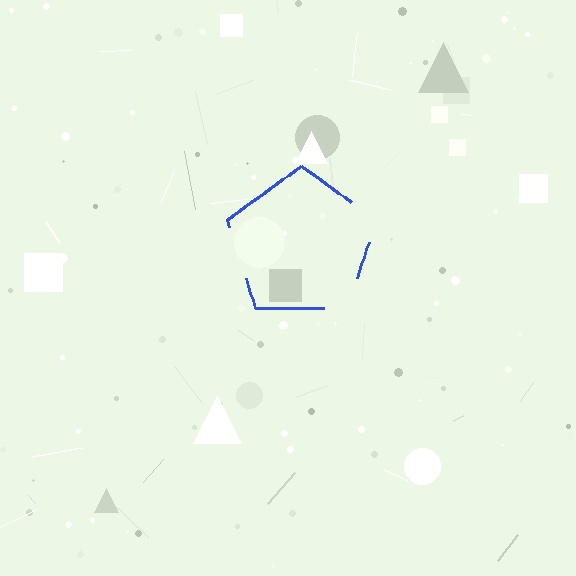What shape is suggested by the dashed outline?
The dashed outline suggests a pentagon.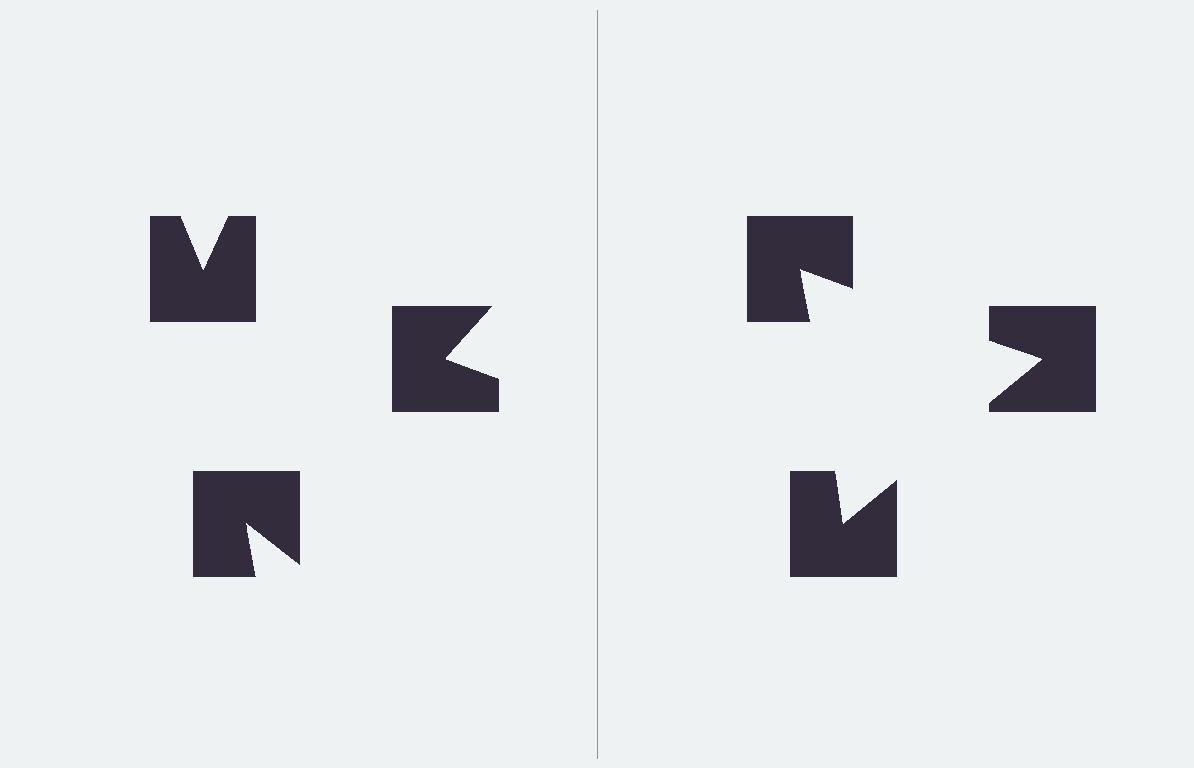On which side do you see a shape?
An illusory triangle appears on the right side. On the left side the wedge cuts are rotated, so no coherent shape forms.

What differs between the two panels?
The notched squares are positioned identically on both sides; only the wedge orientations differ. On the right they align to a triangle; on the left they are misaligned.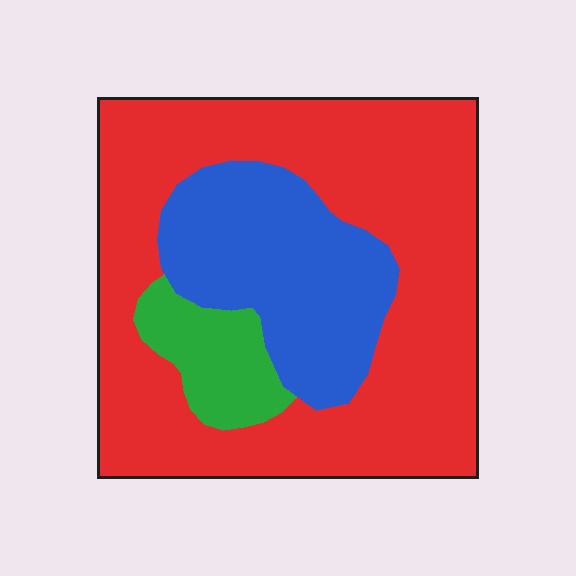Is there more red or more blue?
Red.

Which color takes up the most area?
Red, at roughly 65%.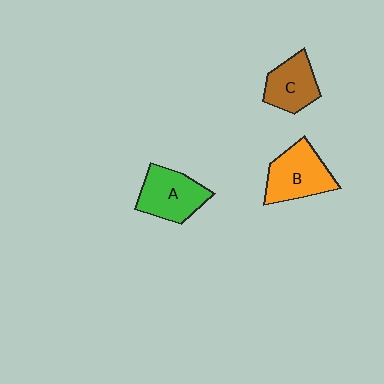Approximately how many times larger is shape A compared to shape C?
Approximately 1.2 times.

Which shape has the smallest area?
Shape C (brown).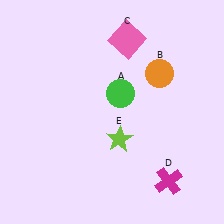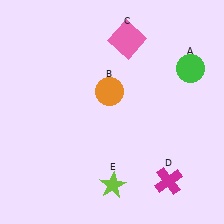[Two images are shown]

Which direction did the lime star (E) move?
The lime star (E) moved down.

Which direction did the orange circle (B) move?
The orange circle (B) moved left.